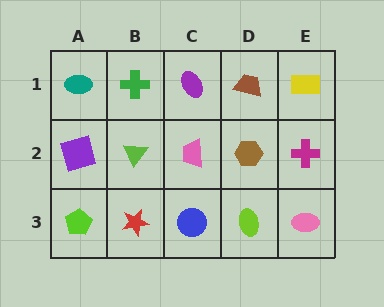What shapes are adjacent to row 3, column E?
A magenta cross (row 2, column E), a lime ellipse (row 3, column D).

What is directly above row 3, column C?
A pink trapezoid.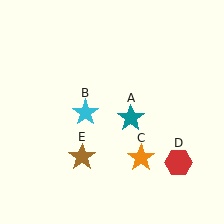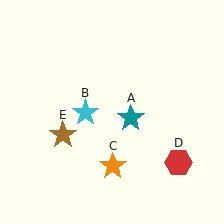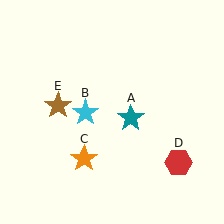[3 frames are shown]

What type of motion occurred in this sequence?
The orange star (object C), brown star (object E) rotated clockwise around the center of the scene.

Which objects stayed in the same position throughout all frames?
Teal star (object A) and cyan star (object B) and red hexagon (object D) remained stationary.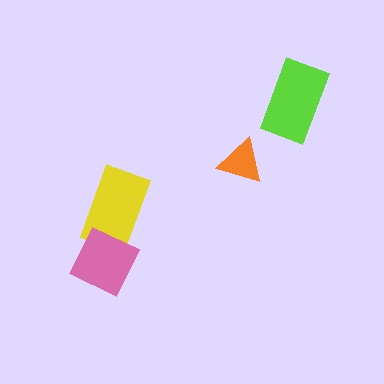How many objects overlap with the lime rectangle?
0 objects overlap with the lime rectangle.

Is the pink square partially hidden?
No, no other shape covers it.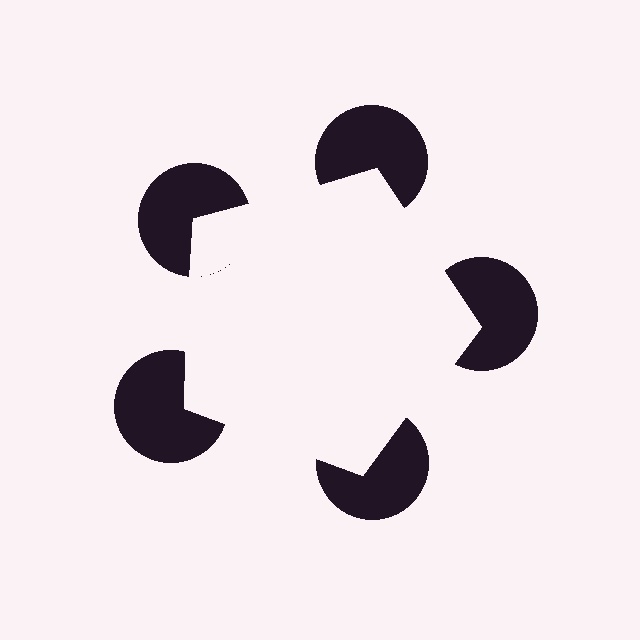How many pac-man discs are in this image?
There are 5 — one at each vertex of the illusory pentagon.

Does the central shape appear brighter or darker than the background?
It typically appears slightly brighter than the background, even though no actual brightness change is drawn.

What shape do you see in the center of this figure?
An illusory pentagon — its edges are inferred from the aligned wedge cuts in the pac-man discs, not physically drawn.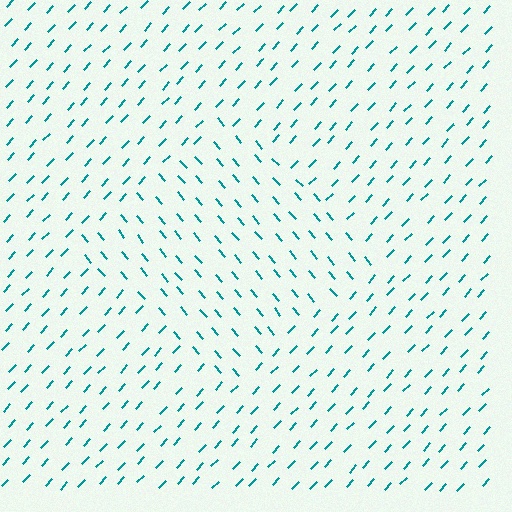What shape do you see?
I see a diamond.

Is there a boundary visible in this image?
Yes, there is a texture boundary formed by a change in line orientation.